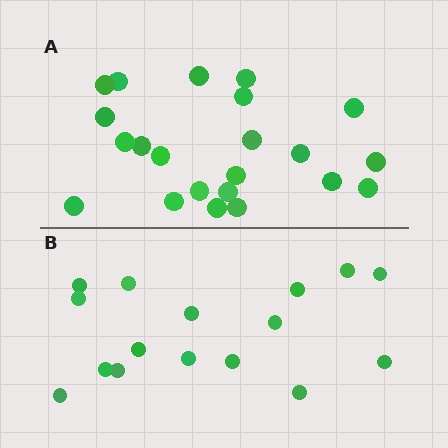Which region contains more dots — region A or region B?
Region A (the top region) has more dots.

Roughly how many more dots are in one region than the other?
Region A has about 6 more dots than region B.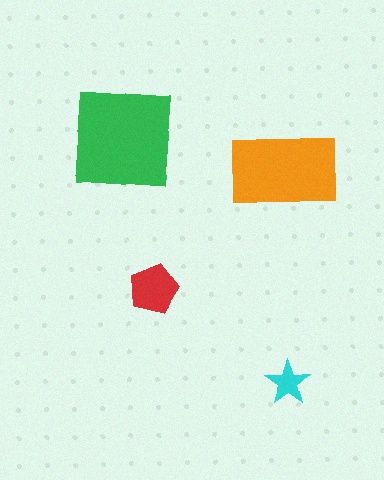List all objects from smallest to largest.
The cyan star, the red pentagon, the orange rectangle, the green square.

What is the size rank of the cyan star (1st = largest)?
4th.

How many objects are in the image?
There are 4 objects in the image.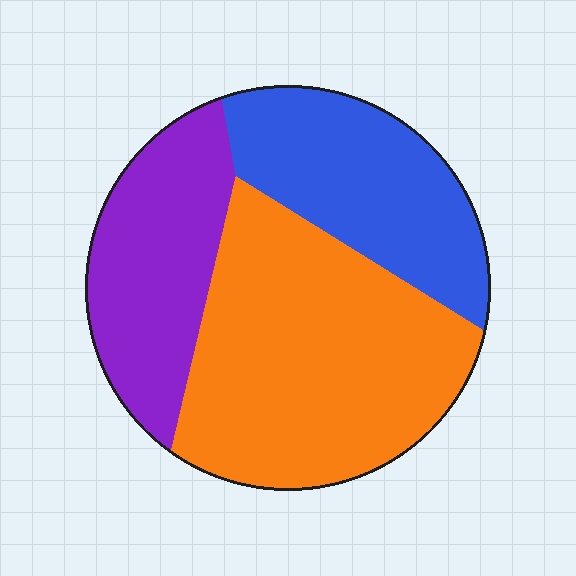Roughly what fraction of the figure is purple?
Purple covers roughly 25% of the figure.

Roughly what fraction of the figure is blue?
Blue takes up between a quarter and a half of the figure.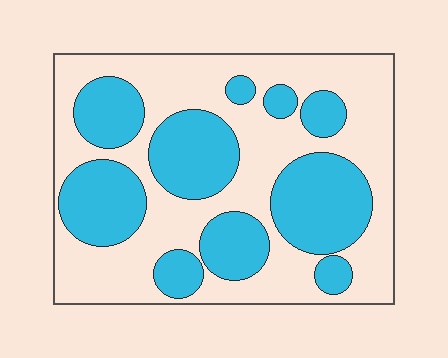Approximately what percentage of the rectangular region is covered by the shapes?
Approximately 40%.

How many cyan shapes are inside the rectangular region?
10.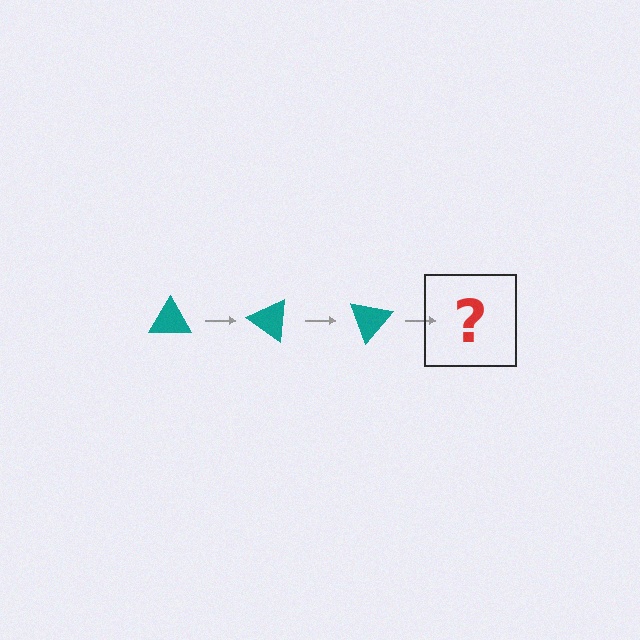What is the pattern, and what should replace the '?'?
The pattern is that the triangle rotates 35 degrees each step. The '?' should be a teal triangle rotated 105 degrees.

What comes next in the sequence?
The next element should be a teal triangle rotated 105 degrees.